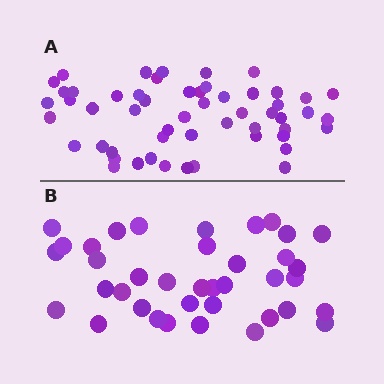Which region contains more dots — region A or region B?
Region A (the top region) has more dots.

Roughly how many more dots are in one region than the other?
Region A has approximately 15 more dots than region B.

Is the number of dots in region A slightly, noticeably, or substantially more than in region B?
Region A has noticeably more, but not dramatically so. The ratio is roughly 1.4 to 1.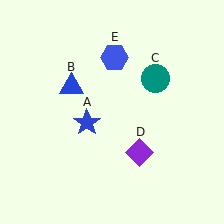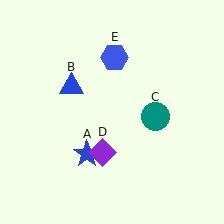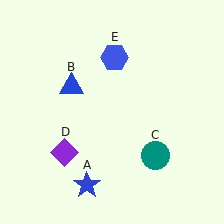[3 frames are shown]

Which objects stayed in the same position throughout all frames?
Blue triangle (object B) and blue hexagon (object E) remained stationary.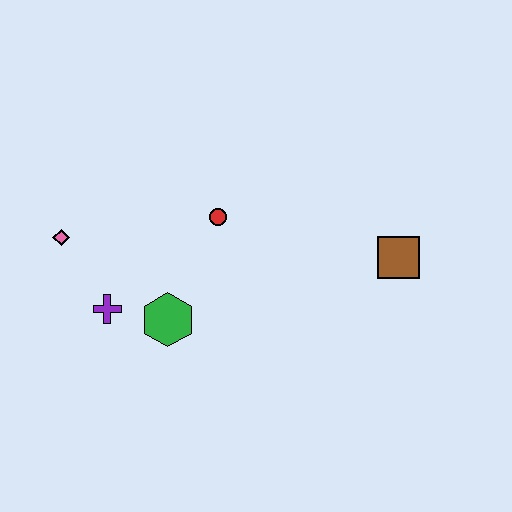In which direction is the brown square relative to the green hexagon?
The brown square is to the right of the green hexagon.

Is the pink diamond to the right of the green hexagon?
No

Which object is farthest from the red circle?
The brown square is farthest from the red circle.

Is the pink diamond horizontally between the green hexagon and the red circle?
No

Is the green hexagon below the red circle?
Yes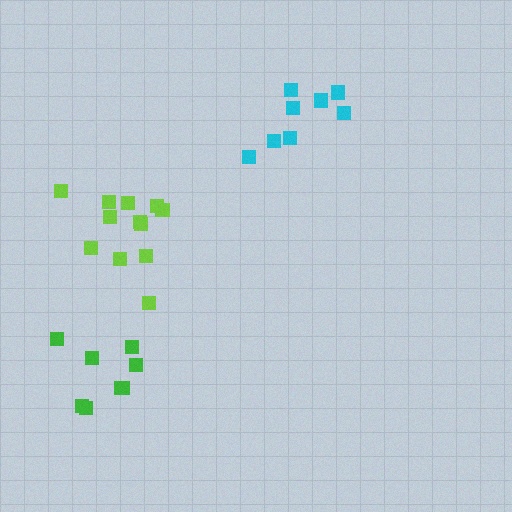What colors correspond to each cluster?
The clusters are colored: cyan, lime, green.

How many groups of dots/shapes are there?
There are 3 groups.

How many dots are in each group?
Group 1: 8 dots, Group 2: 12 dots, Group 3: 8 dots (28 total).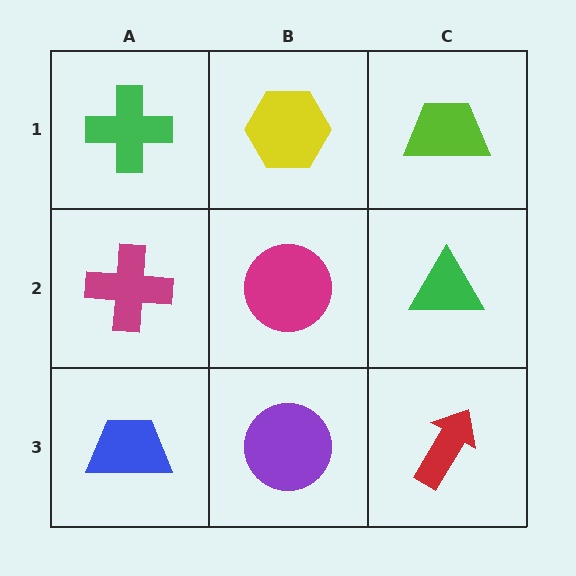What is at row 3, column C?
A red arrow.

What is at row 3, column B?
A purple circle.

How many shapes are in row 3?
3 shapes.